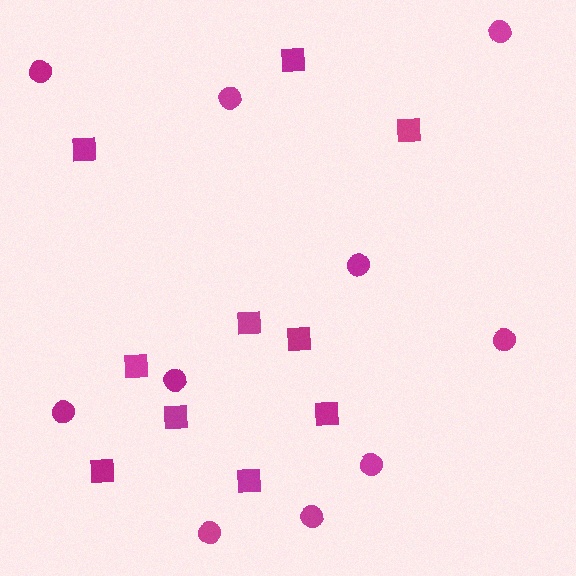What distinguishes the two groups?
There are 2 groups: one group of squares (10) and one group of circles (10).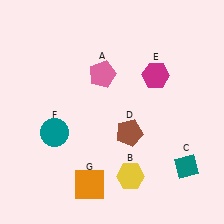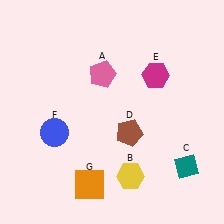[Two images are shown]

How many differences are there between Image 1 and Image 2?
There is 1 difference between the two images.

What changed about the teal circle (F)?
In Image 1, F is teal. In Image 2, it changed to blue.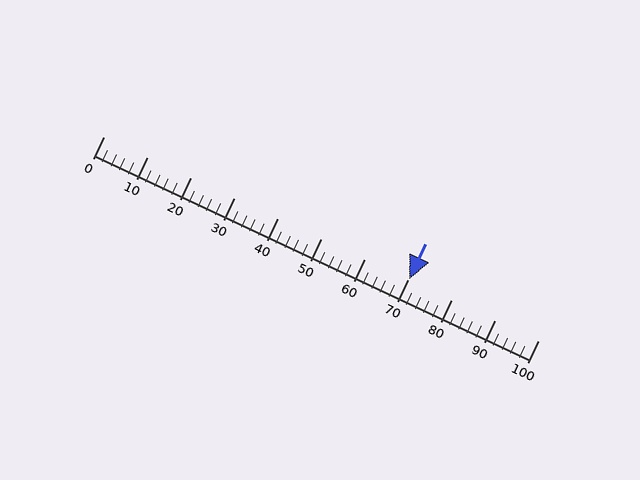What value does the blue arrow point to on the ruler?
The blue arrow points to approximately 70.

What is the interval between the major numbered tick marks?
The major tick marks are spaced 10 units apart.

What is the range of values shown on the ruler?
The ruler shows values from 0 to 100.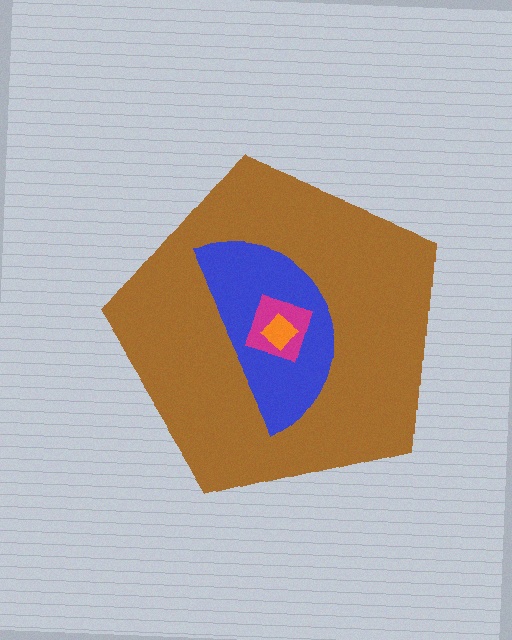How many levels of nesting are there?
4.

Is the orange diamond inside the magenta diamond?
Yes.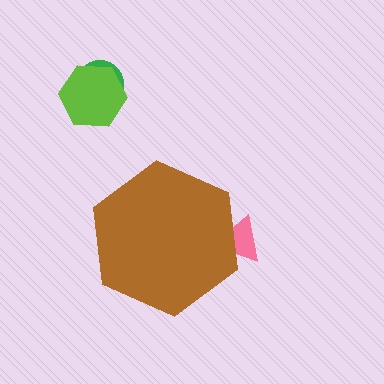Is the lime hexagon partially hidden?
No, the lime hexagon is fully visible.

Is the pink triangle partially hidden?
Yes, the pink triangle is partially hidden behind the brown hexagon.